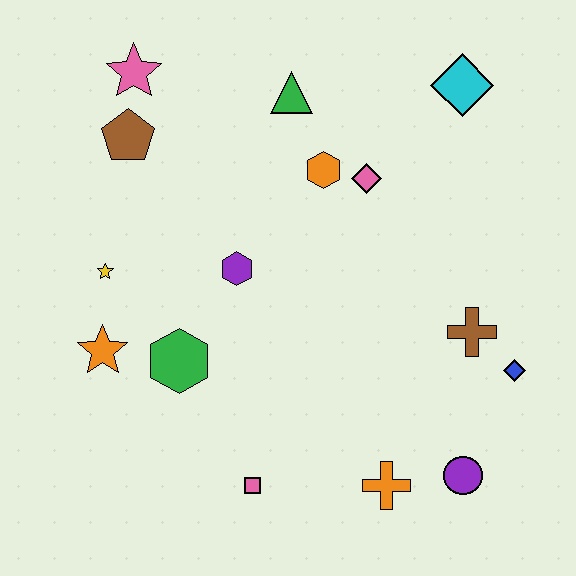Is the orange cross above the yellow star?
No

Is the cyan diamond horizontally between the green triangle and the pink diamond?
No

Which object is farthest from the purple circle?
The pink star is farthest from the purple circle.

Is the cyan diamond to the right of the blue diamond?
No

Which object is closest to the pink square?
The orange cross is closest to the pink square.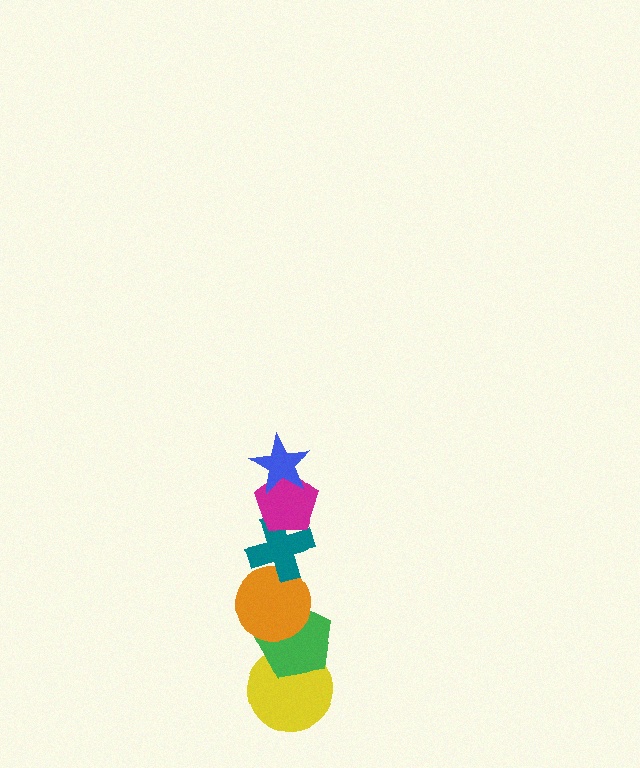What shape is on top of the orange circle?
The teal cross is on top of the orange circle.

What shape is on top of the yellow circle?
The green pentagon is on top of the yellow circle.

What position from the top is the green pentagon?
The green pentagon is 5th from the top.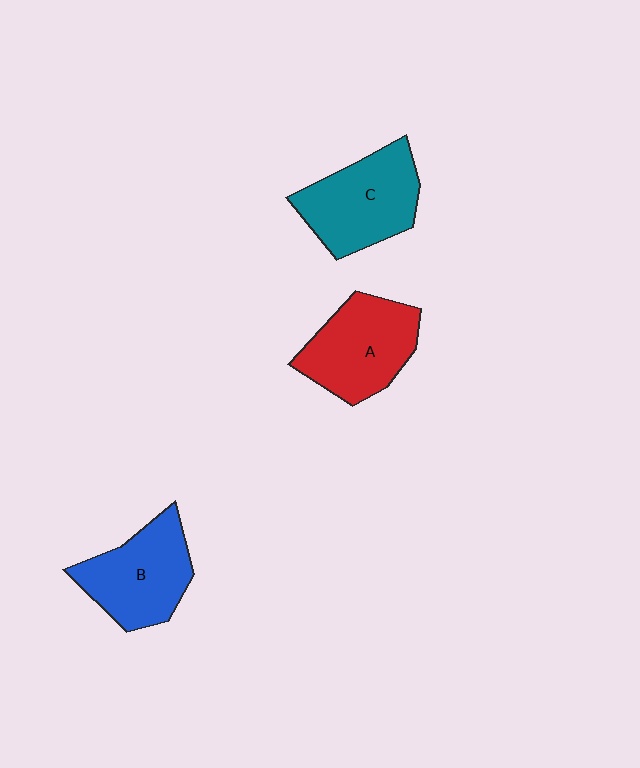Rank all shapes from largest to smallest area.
From largest to smallest: C (teal), A (red), B (blue).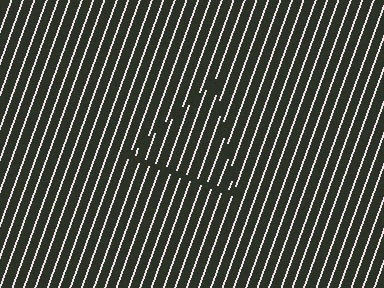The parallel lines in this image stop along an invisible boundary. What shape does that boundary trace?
An illusory triangle. The interior of the shape contains the same grating, shifted by half a period — the contour is defined by the phase discontinuity where line-ends from the inner and outer gratings abut.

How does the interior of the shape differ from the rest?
The interior of the shape contains the same grating, shifted by half a period — the contour is defined by the phase discontinuity where line-ends from the inner and outer gratings abut.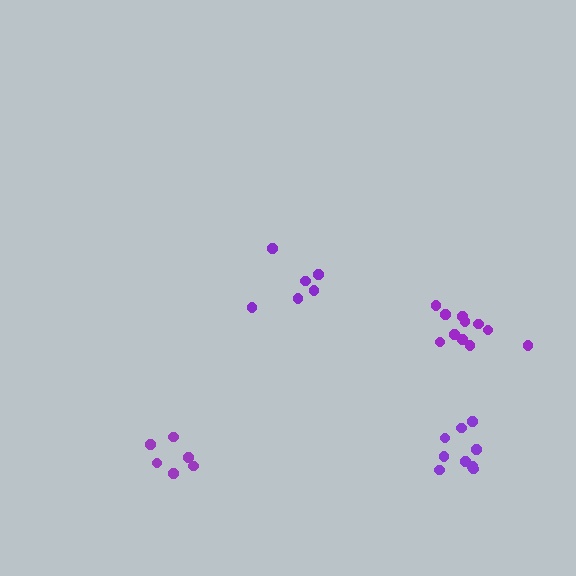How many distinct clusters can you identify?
There are 4 distinct clusters.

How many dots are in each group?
Group 1: 6 dots, Group 2: 9 dots, Group 3: 11 dots, Group 4: 6 dots (32 total).